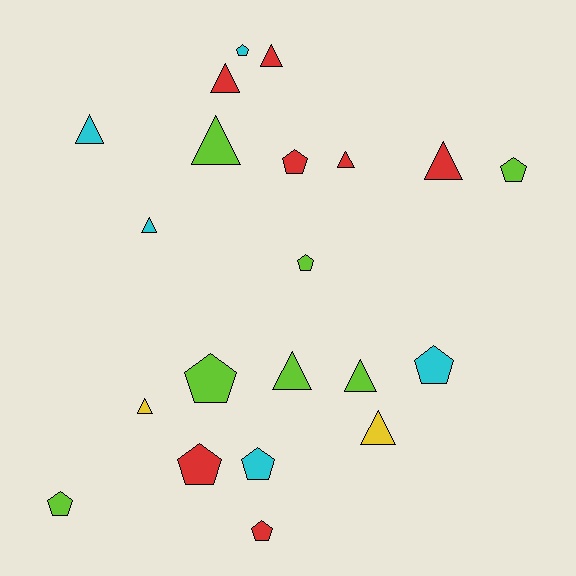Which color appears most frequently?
Lime, with 7 objects.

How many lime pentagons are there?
There are 4 lime pentagons.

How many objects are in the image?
There are 21 objects.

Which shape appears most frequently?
Triangle, with 11 objects.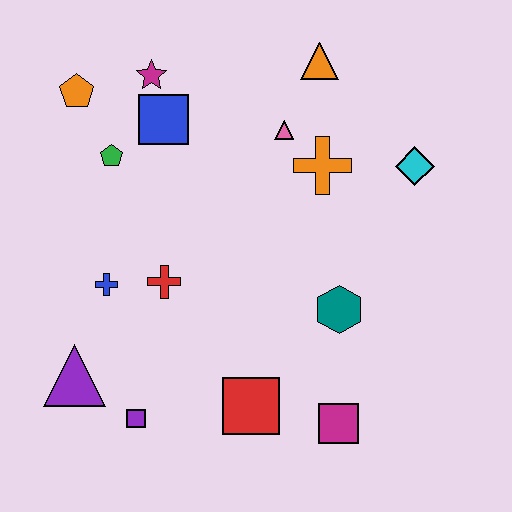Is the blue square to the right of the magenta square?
No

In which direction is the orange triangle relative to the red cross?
The orange triangle is above the red cross.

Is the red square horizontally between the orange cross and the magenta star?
Yes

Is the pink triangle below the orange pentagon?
Yes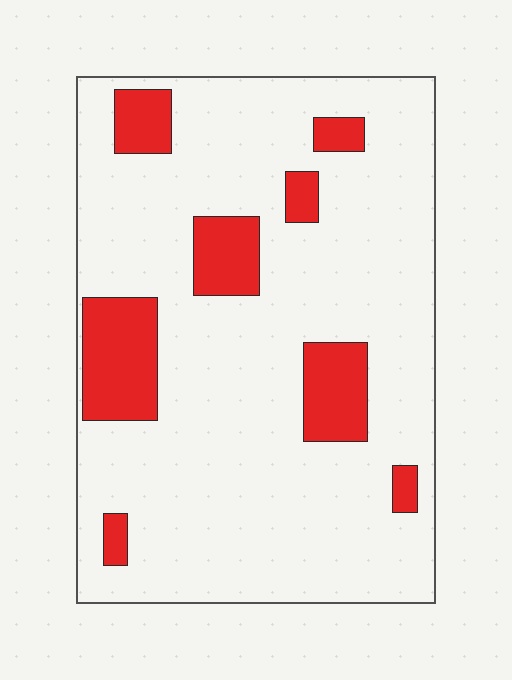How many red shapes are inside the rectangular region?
8.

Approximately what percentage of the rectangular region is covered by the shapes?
Approximately 15%.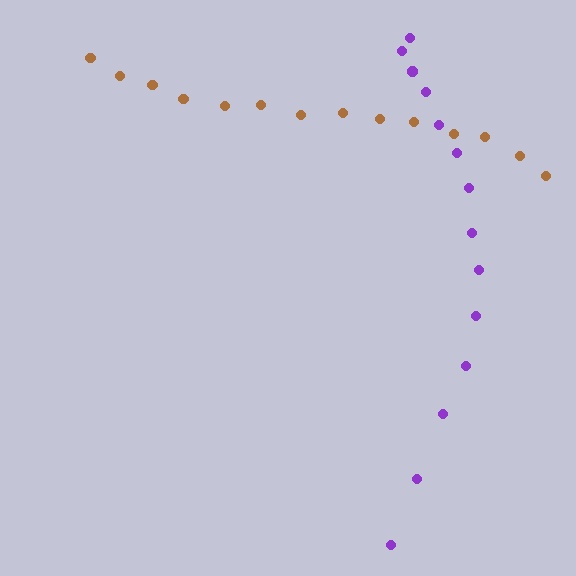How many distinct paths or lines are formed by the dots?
There are 2 distinct paths.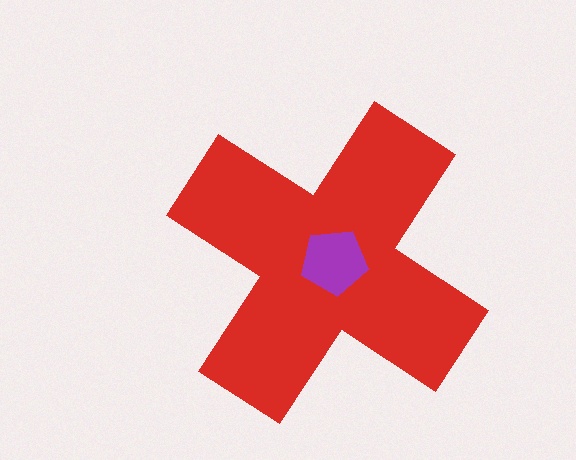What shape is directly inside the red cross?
The purple pentagon.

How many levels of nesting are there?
2.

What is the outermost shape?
The red cross.